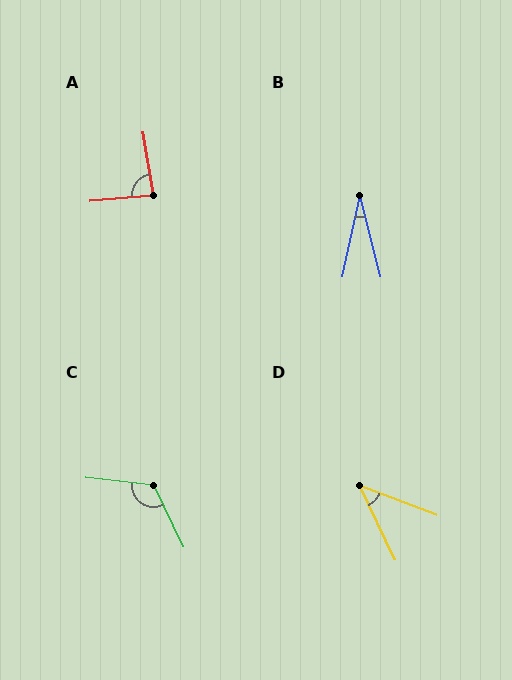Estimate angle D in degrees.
Approximately 44 degrees.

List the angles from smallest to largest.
B (26°), D (44°), A (86°), C (122°).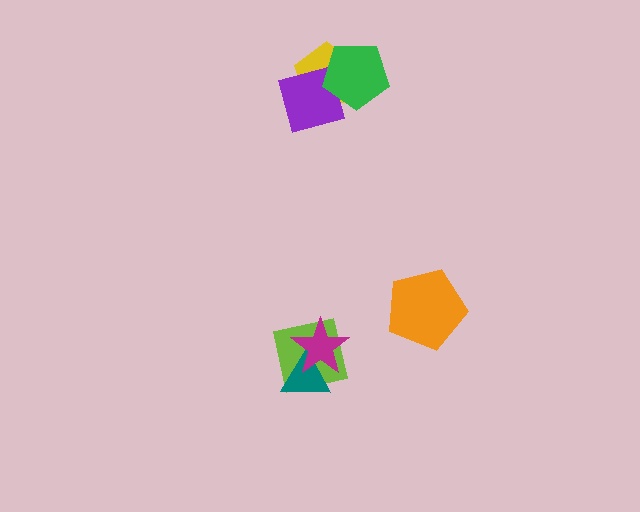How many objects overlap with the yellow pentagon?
2 objects overlap with the yellow pentagon.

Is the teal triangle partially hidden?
Yes, it is partially covered by another shape.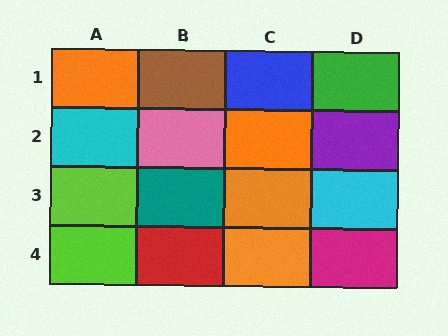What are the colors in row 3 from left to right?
Lime, teal, orange, cyan.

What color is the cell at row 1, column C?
Blue.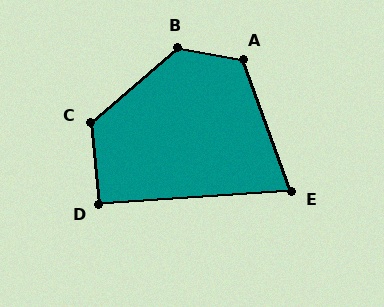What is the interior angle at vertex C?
Approximately 124 degrees (obtuse).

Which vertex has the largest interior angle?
B, at approximately 129 degrees.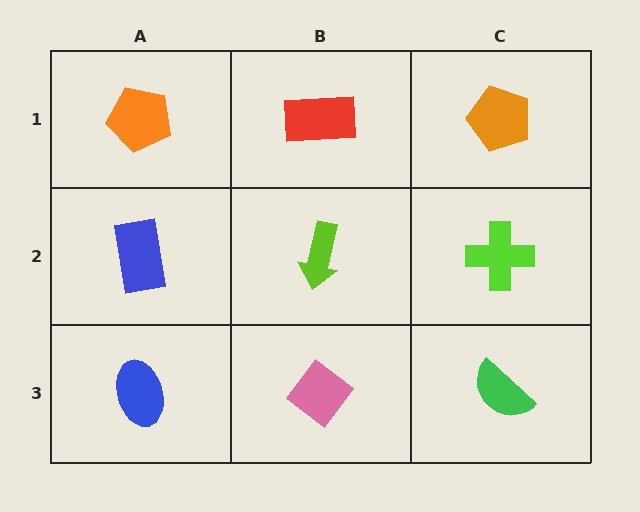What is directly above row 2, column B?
A red rectangle.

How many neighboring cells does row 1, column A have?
2.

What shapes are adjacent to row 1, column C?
A lime cross (row 2, column C), a red rectangle (row 1, column B).